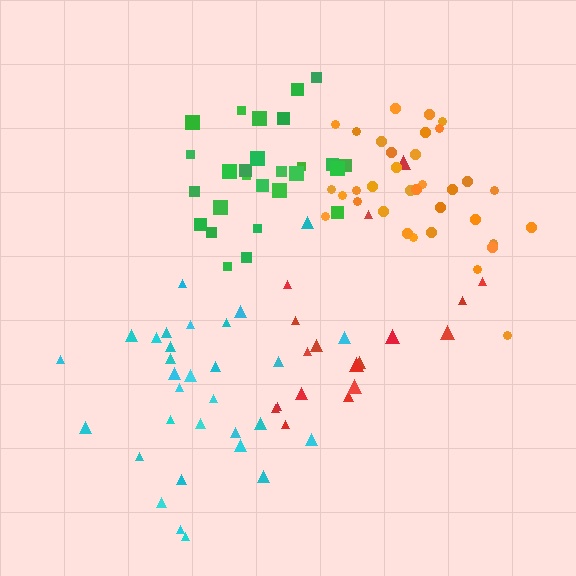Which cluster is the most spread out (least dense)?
Red.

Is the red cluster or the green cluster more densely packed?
Green.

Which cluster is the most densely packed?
Orange.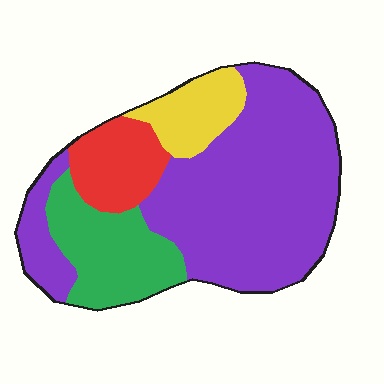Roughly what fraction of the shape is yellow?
Yellow takes up about one tenth (1/10) of the shape.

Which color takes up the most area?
Purple, at roughly 60%.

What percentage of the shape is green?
Green takes up about one fifth (1/5) of the shape.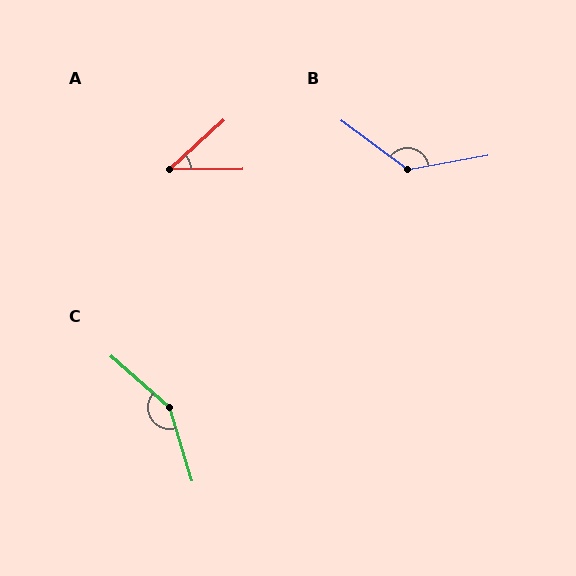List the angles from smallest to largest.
A (41°), B (133°), C (149°).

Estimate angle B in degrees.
Approximately 133 degrees.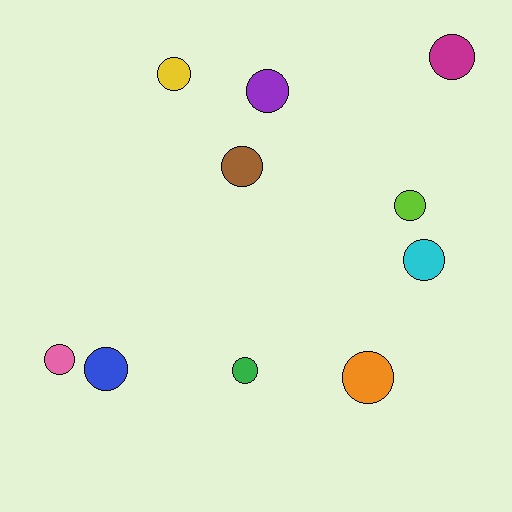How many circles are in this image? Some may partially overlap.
There are 10 circles.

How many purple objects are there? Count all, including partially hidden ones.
There is 1 purple object.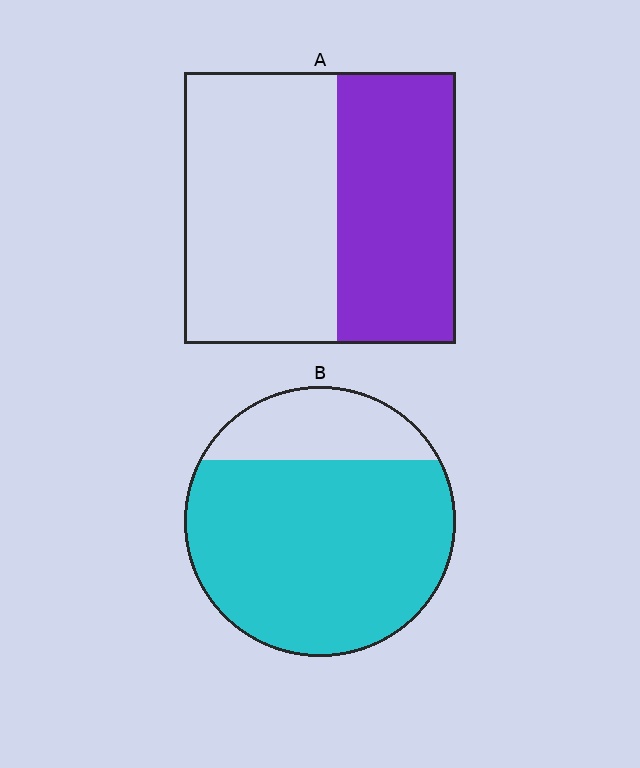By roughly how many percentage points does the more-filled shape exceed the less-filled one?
By roughly 35 percentage points (B over A).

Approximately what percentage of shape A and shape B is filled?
A is approximately 45% and B is approximately 80%.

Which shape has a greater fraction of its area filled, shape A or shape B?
Shape B.